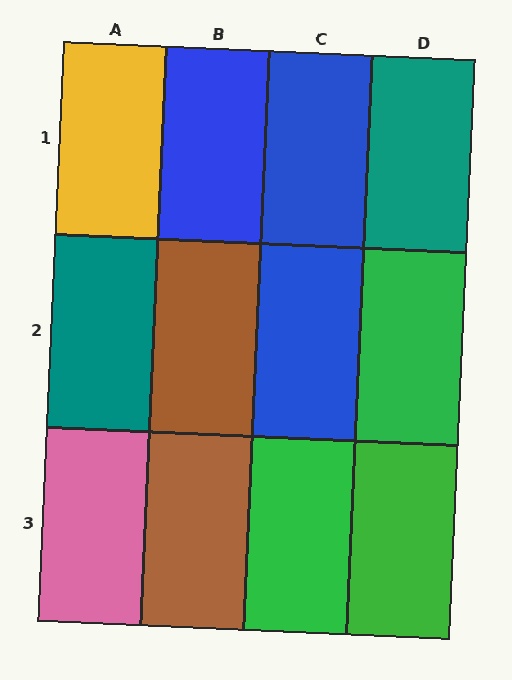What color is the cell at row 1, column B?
Blue.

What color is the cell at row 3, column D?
Green.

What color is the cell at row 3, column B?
Brown.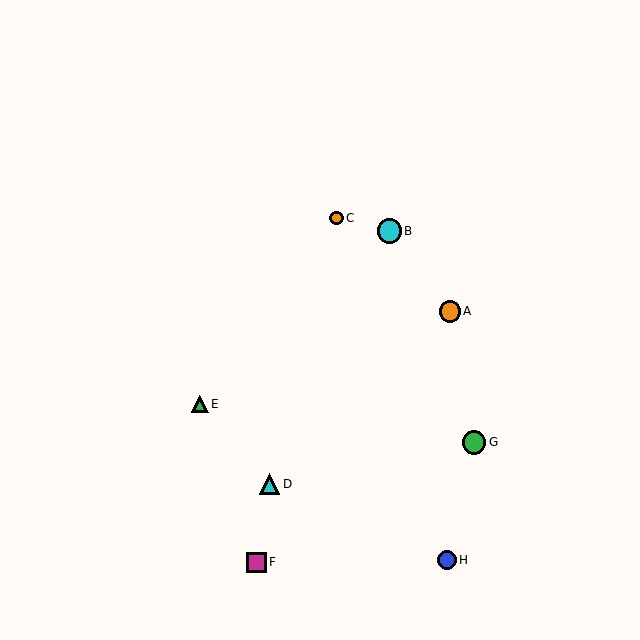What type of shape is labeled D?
Shape D is a cyan triangle.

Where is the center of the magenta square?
The center of the magenta square is at (256, 562).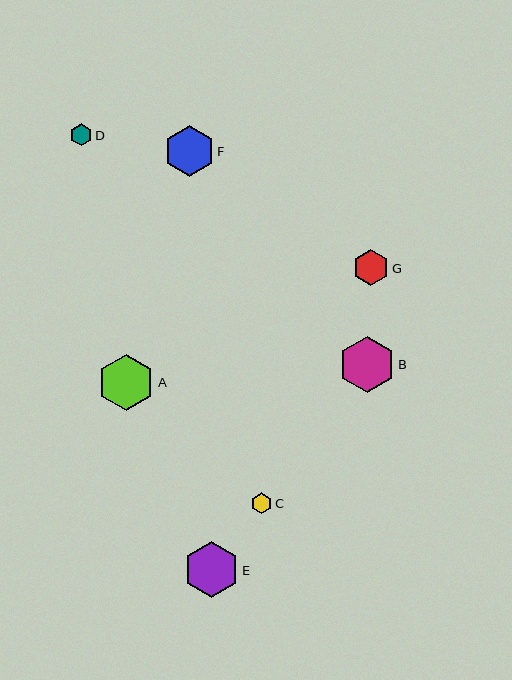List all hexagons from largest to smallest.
From largest to smallest: B, A, E, F, G, D, C.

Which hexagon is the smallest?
Hexagon C is the smallest with a size of approximately 21 pixels.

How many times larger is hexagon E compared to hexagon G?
Hexagon E is approximately 1.5 times the size of hexagon G.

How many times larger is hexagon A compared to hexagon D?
Hexagon A is approximately 2.6 times the size of hexagon D.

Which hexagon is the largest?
Hexagon B is the largest with a size of approximately 56 pixels.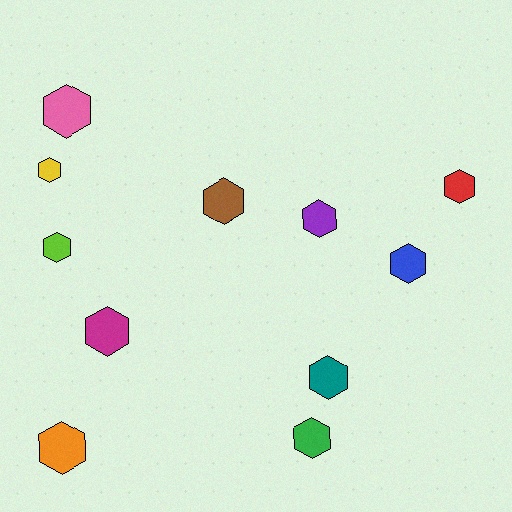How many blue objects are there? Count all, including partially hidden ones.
There is 1 blue object.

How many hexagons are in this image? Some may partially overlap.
There are 11 hexagons.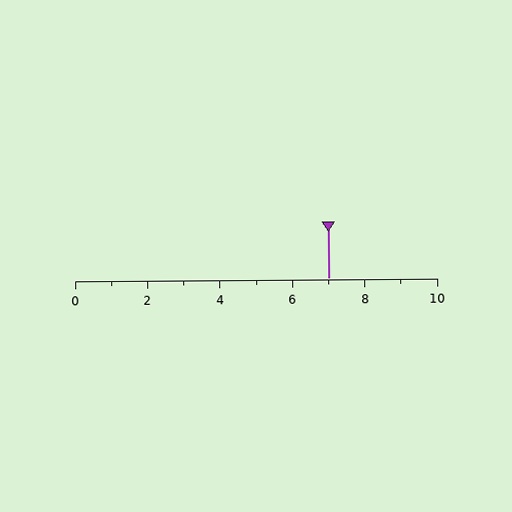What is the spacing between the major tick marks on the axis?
The major ticks are spaced 2 apart.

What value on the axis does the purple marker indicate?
The marker indicates approximately 7.